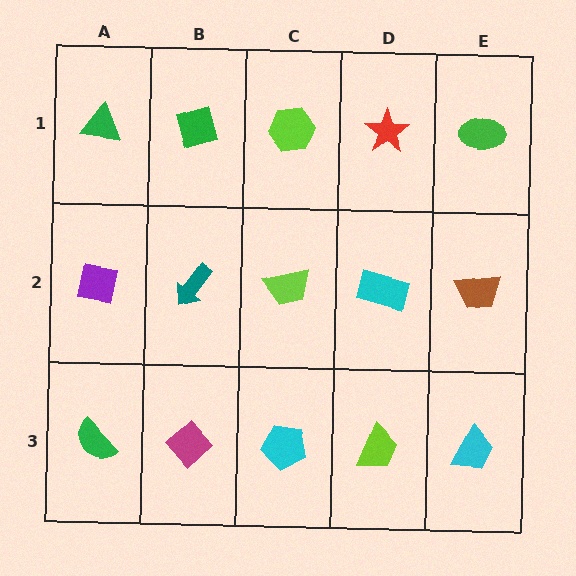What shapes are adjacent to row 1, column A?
A purple square (row 2, column A), a green diamond (row 1, column B).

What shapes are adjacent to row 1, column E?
A brown trapezoid (row 2, column E), a red star (row 1, column D).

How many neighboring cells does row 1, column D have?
3.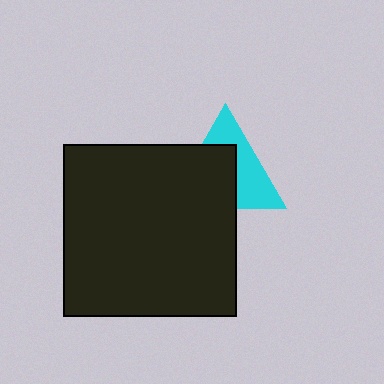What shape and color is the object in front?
The object in front is a black square.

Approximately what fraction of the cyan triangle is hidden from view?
Roughly 54% of the cyan triangle is hidden behind the black square.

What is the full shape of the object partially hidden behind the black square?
The partially hidden object is a cyan triangle.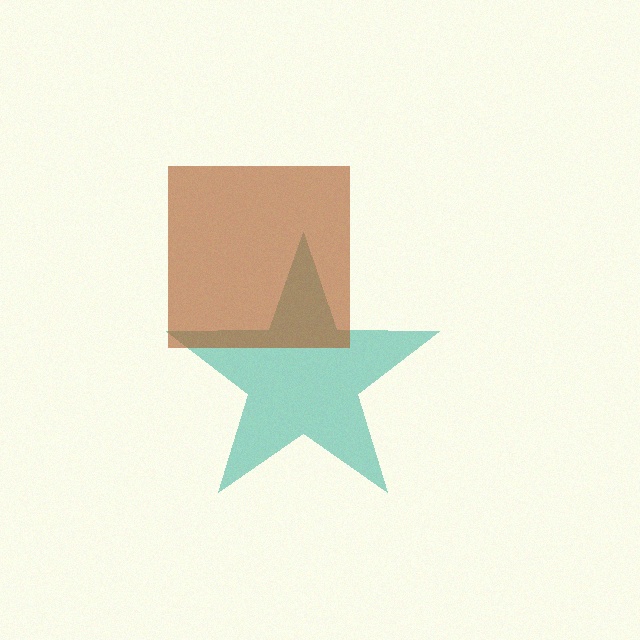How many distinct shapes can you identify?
There are 2 distinct shapes: a teal star, a brown square.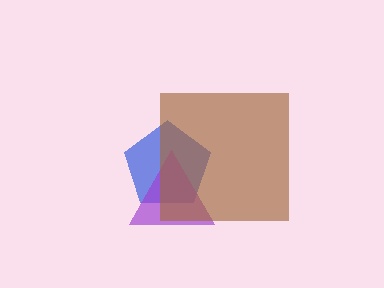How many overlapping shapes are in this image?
There are 3 overlapping shapes in the image.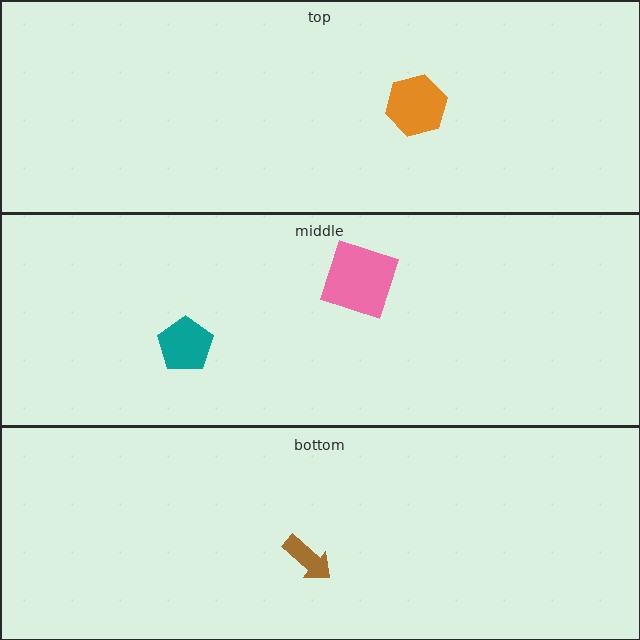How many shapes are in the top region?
1.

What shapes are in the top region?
The orange hexagon.